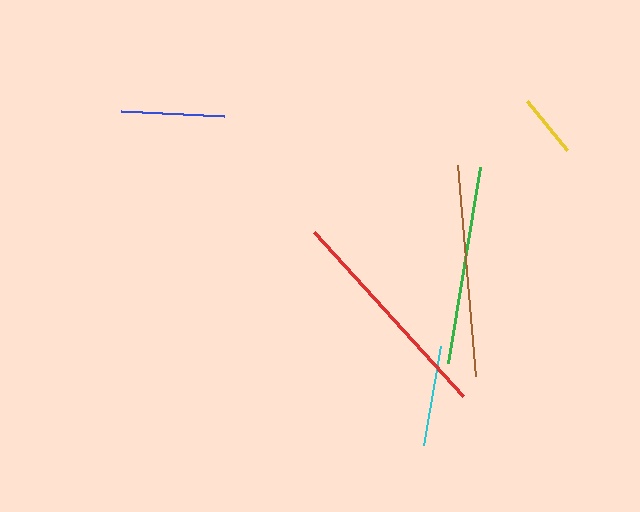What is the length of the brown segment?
The brown segment is approximately 212 pixels long.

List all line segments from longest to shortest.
From longest to shortest: red, brown, green, blue, cyan, yellow.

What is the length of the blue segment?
The blue segment is approximately 104 pixels long.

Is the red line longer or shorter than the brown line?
The red line is longer than the brown line.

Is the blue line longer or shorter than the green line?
The green line is longer than the blue line.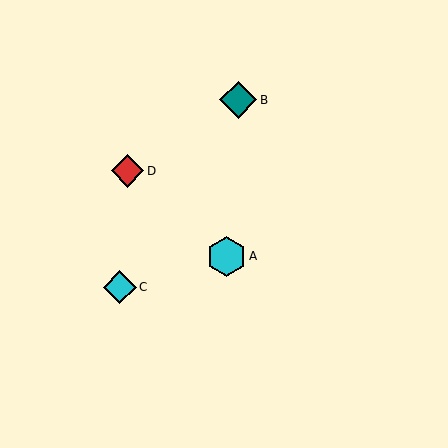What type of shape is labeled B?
Shape B is a teal diamond.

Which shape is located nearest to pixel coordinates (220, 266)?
The cyan hexagon (labeled A) at (227, 256) is nearest to that location.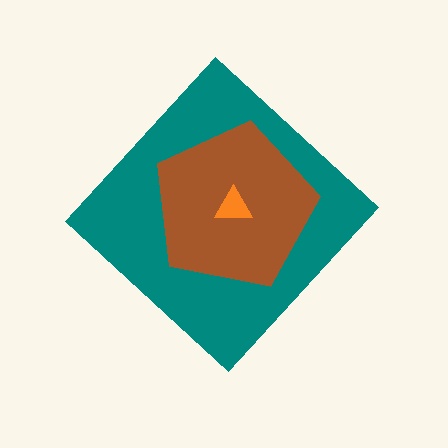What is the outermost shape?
The teal diamond.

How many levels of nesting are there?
3.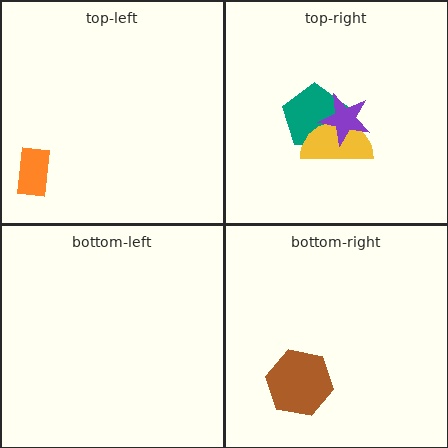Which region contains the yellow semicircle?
The top-right region.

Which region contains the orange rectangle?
The top-left region.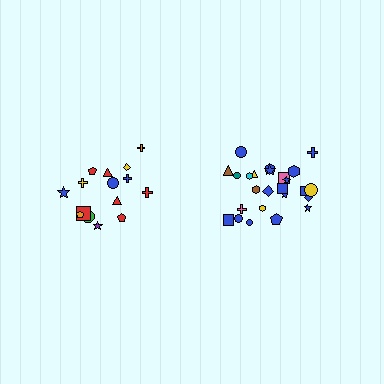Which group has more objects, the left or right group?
The right group.